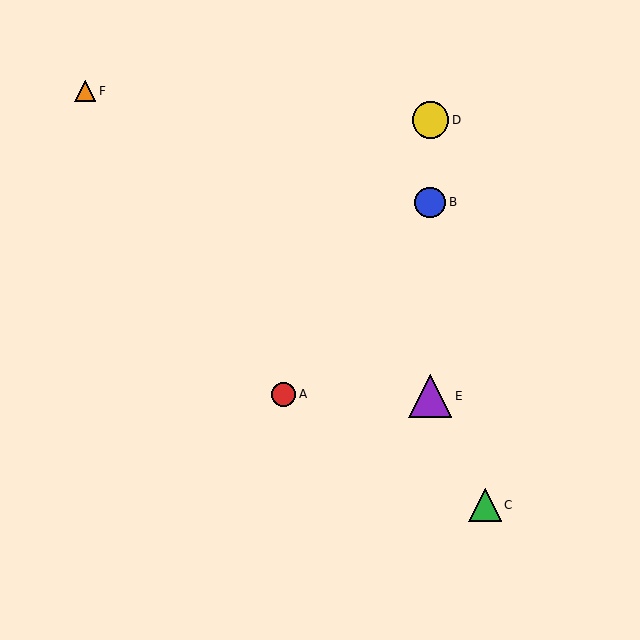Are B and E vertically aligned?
Yes, both are at x≈430.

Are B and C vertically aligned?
No, B is at x≈430 and C is at x≈485.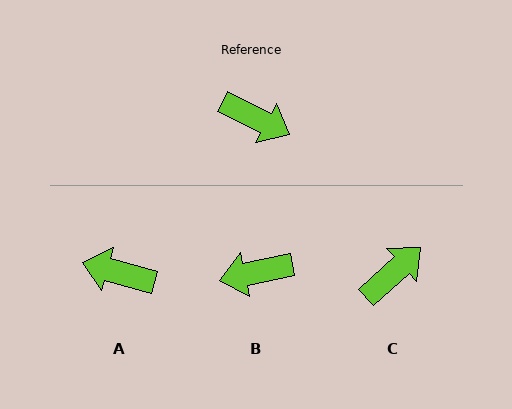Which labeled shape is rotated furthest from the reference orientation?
A, about 169 degrees away.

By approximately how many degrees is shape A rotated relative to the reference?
Approximately 169 degrees clockwise.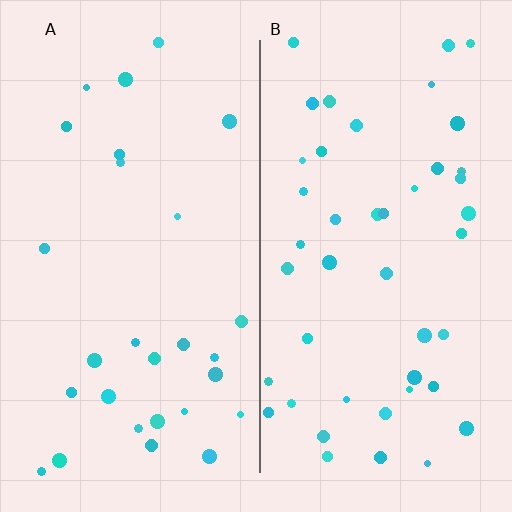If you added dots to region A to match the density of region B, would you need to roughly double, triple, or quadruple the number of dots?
Approximately double.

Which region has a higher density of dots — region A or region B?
B (the right).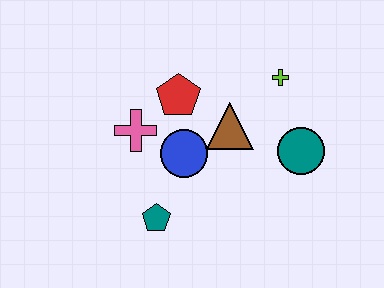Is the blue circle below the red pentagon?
Yes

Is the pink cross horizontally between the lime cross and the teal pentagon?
No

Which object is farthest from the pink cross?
The teal circle is farthest from the pink cross.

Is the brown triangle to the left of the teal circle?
Yes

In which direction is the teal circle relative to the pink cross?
The teal circle is to the right of the pink cross.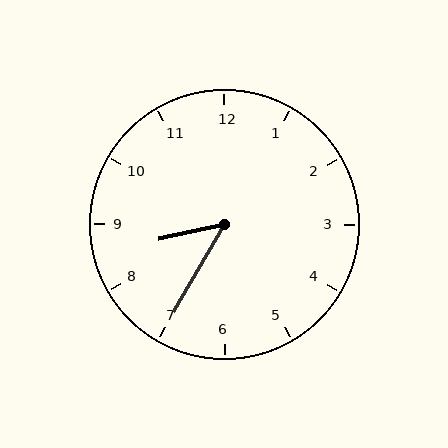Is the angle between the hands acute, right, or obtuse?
It is acute.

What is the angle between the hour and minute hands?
Approximately 48 degrees.